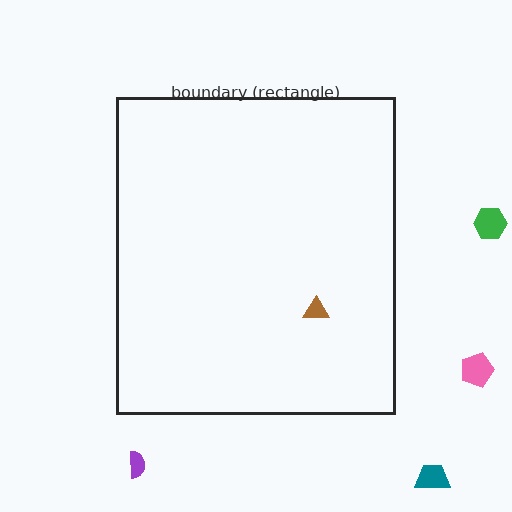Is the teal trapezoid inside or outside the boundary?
Outside.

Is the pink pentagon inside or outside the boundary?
Outside.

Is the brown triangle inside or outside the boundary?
Inside.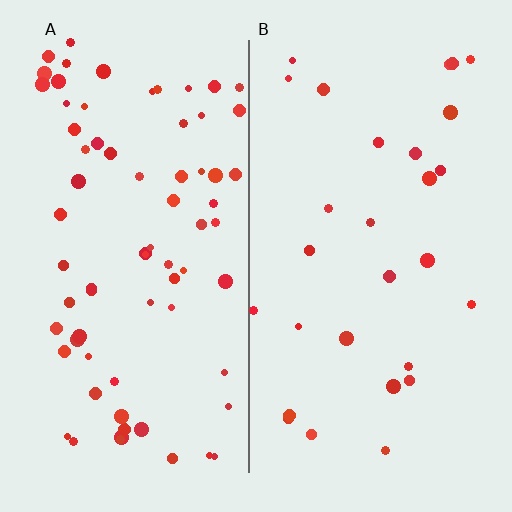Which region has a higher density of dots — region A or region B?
A (the left).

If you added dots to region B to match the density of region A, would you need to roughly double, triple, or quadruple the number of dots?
Approximately triple.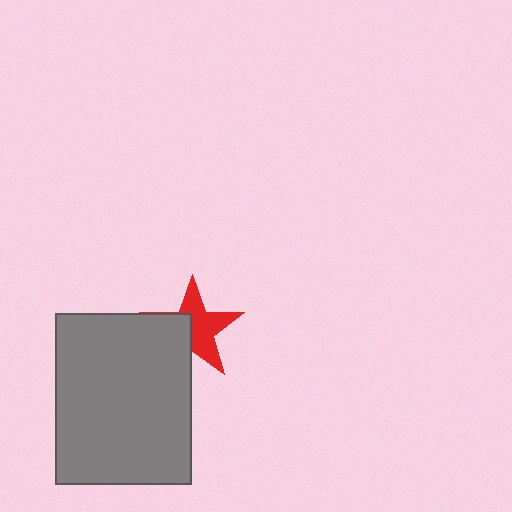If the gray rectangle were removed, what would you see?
You would see the complete red star.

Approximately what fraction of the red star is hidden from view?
Roughly 40% of the red star is hidden behind the gray rectangle.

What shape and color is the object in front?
The object in front is a gray rectangle.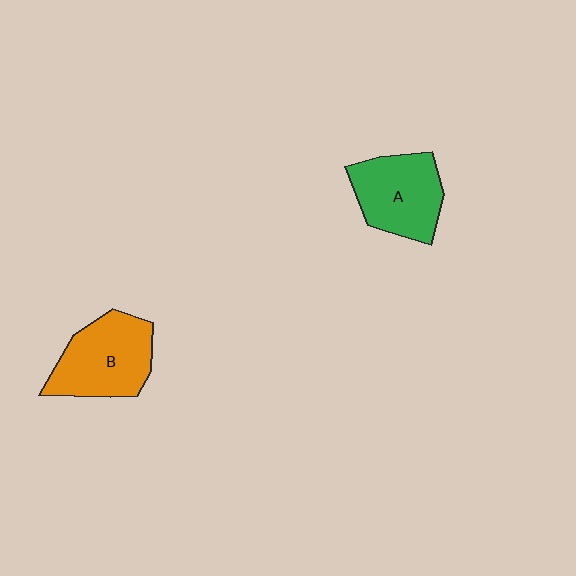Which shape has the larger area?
Shape B (orange).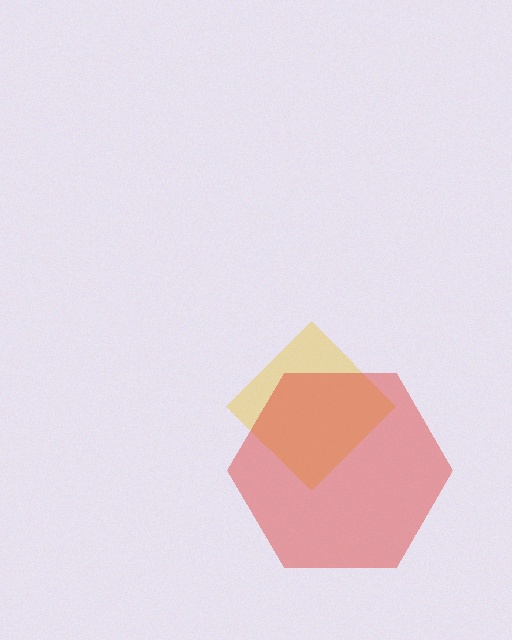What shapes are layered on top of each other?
The layered shapes are: a yellow diamond, a red hexagon.